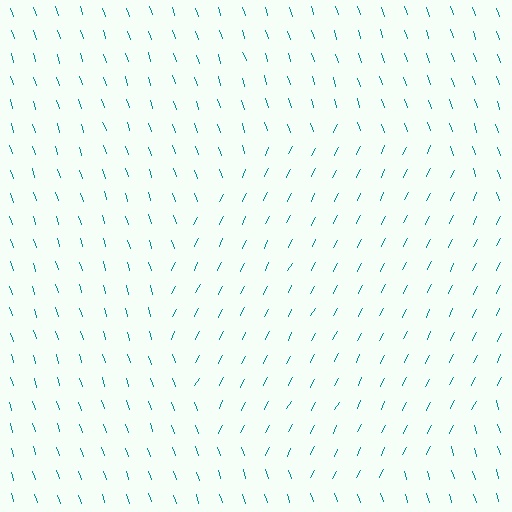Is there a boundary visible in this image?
Yes, there is a texture boundary formed by a change in line orientation.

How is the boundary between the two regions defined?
The boundary is defined purely by a change in line orientation (approximately 45 degrees difference). All lines are the same color and thickness.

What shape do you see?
I see a circle.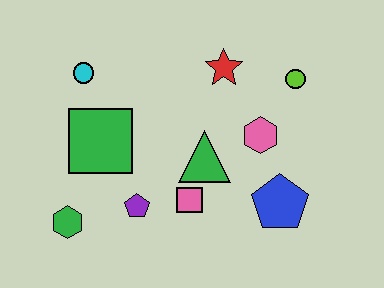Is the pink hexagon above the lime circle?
No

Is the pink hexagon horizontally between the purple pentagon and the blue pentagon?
Yes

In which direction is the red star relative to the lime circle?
The red star is to the left of the lime circle.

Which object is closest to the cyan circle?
The green square is closest to the cyan circle.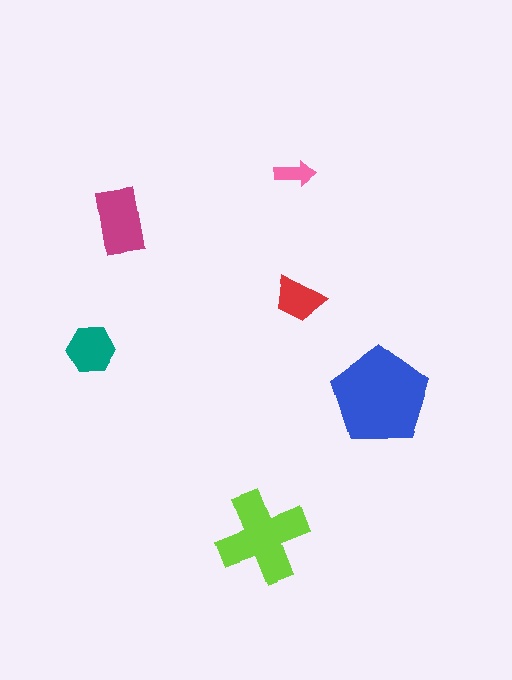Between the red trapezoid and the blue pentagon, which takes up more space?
The blue pentagon.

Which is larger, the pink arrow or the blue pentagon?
The blue pentagon.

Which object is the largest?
The blue pentagon.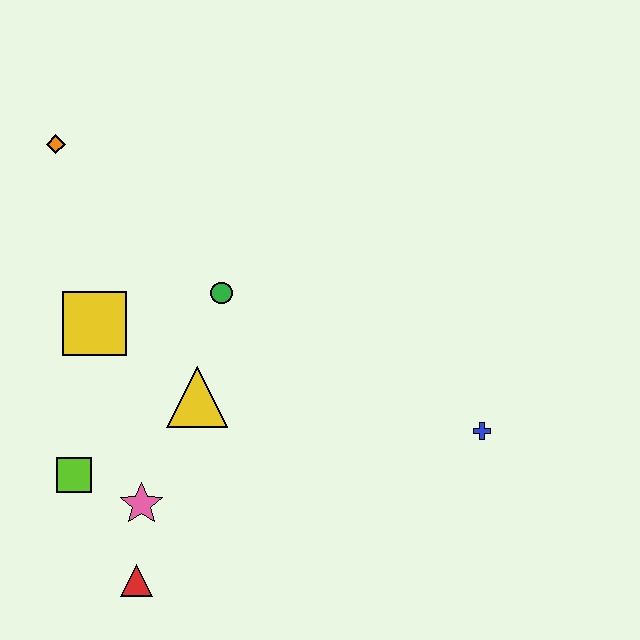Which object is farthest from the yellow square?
The blue cross is farthest from the yellow square.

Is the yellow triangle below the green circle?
Yes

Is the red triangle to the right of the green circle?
No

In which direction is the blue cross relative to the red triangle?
The blue cross is to the right of the red triangle.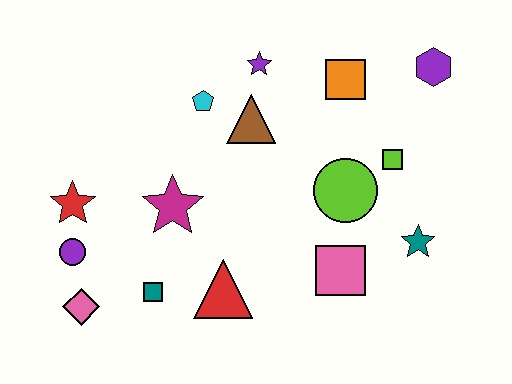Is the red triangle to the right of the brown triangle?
No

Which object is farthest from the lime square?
The pink diamond is farthest from the lime square.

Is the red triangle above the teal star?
No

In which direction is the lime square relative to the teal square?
The lime square is to the right of the teal square.